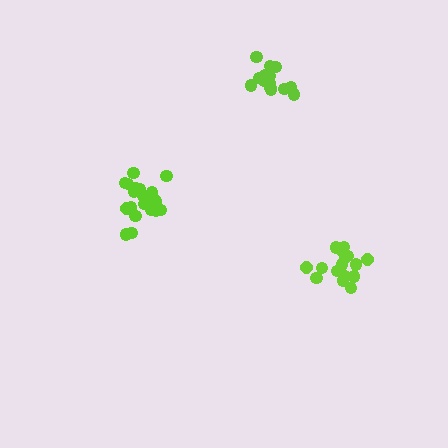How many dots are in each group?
Group 1: 17 dots, Group 2: 21 dots, Group 3: 15 dots (53 total).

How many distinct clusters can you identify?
There are 3 distinct clusters.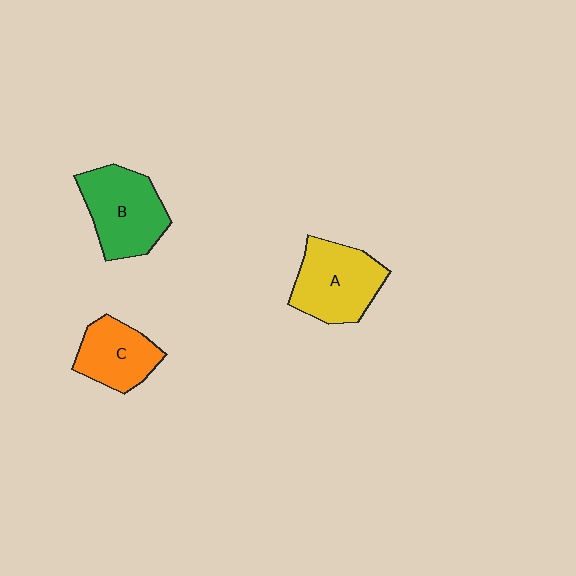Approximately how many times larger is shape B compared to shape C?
Approximately 1.4 times.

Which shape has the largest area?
Shape B (green).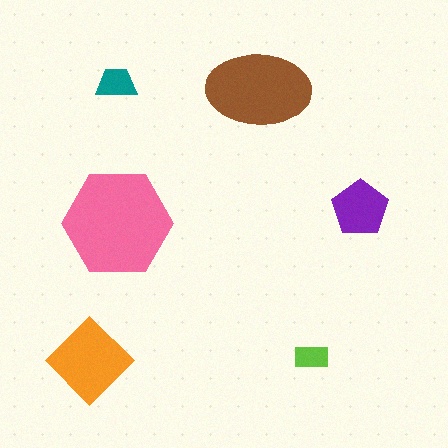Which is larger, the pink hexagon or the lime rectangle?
The pink hexagon.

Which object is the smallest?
The lime rectangle.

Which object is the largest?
The pink hexagon.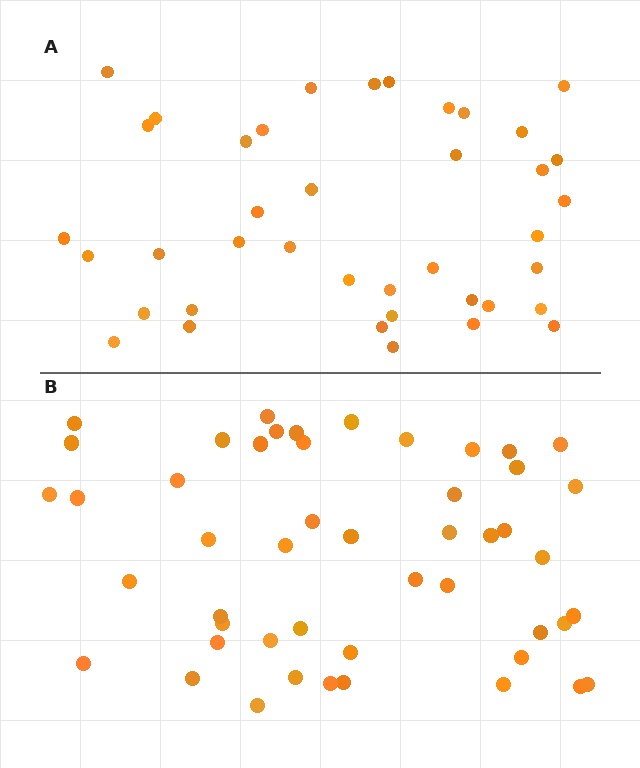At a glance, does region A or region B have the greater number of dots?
Region B (the bottom region) has more dots.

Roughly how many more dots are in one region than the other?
Region B has roughly 8 or so more dots than region A.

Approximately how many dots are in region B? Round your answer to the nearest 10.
About 50 dots. (The exact count is 49, which rounds to 50.)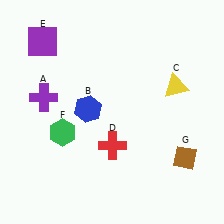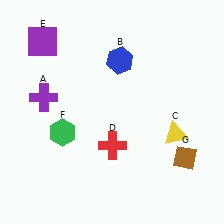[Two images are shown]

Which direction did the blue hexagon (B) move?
The blue hexagon (B) moved up.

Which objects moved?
The objects that moved are: the blue hexagon (B), the yellow triangle (C).